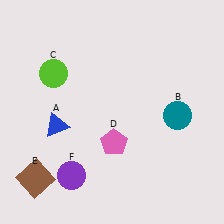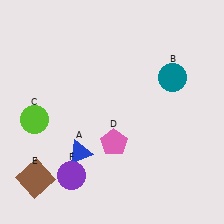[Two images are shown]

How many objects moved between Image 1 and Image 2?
3 objects moved between the two images.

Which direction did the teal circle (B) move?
The teal circle (B) moved up.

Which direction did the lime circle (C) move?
The lime circle (C) moved down.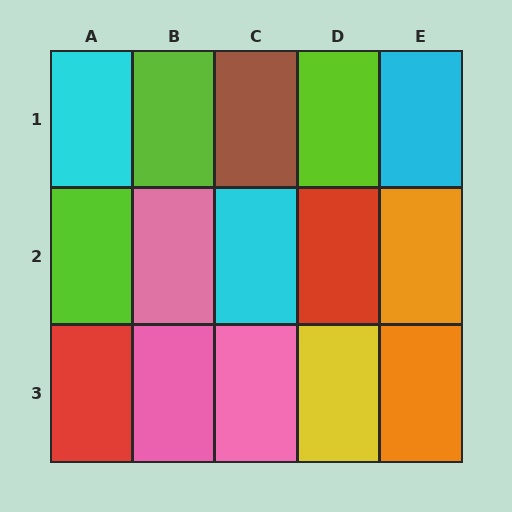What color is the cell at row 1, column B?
Lime.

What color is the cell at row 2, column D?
Red.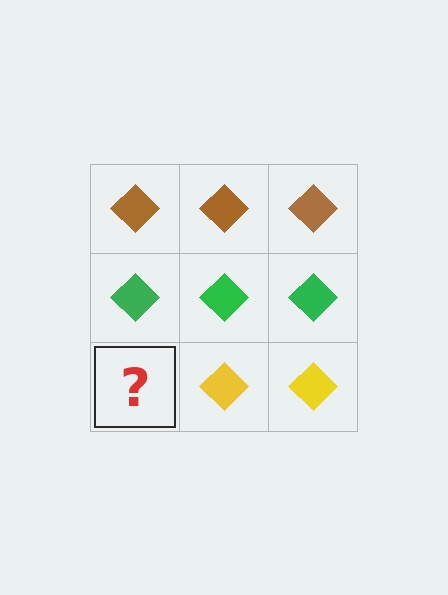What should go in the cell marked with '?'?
The missing cell should contain a yellow diamond.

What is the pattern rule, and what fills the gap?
The rule is that each row has a consistent color. The gap should be filled with a yellow diamond.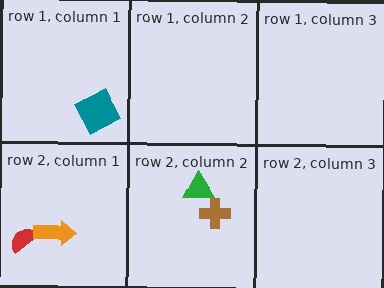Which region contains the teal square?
The row 1, column 1 region.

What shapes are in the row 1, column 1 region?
The teal square.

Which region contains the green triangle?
The row 2, column 2 region.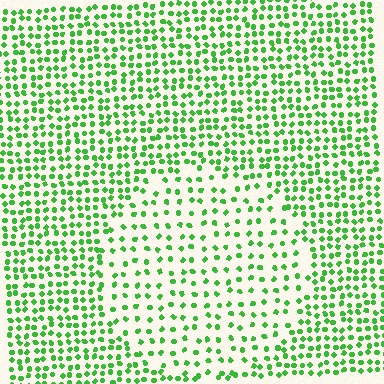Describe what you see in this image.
The image contains small green elements arranged at two different densities. A circle-shaped region is visible where the elements are less densely packed than the surrounding area.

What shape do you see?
I see a circle.